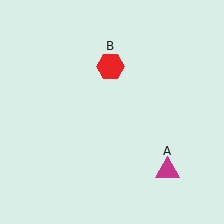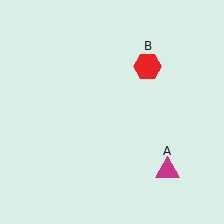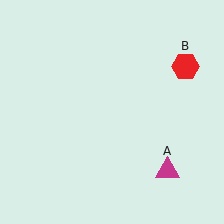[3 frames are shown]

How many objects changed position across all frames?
1 object changed position: red hexagon (object B).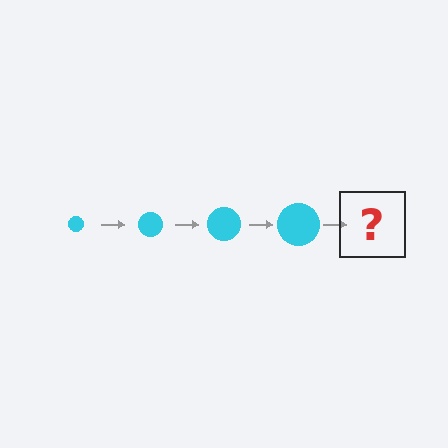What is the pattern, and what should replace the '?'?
The pattern is that the circle gets progressively larger each step. The '?' should be a cyan circle, larger than the previous one.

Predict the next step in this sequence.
The next step is a cyan circle, larger than the previous one.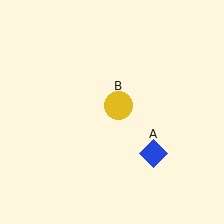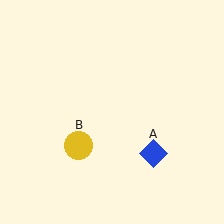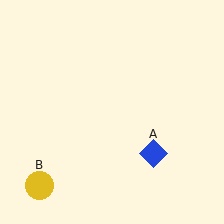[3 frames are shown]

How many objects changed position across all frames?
1 object changed position: yellow circle (object B).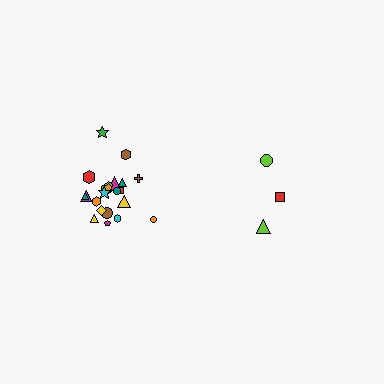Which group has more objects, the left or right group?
The left group.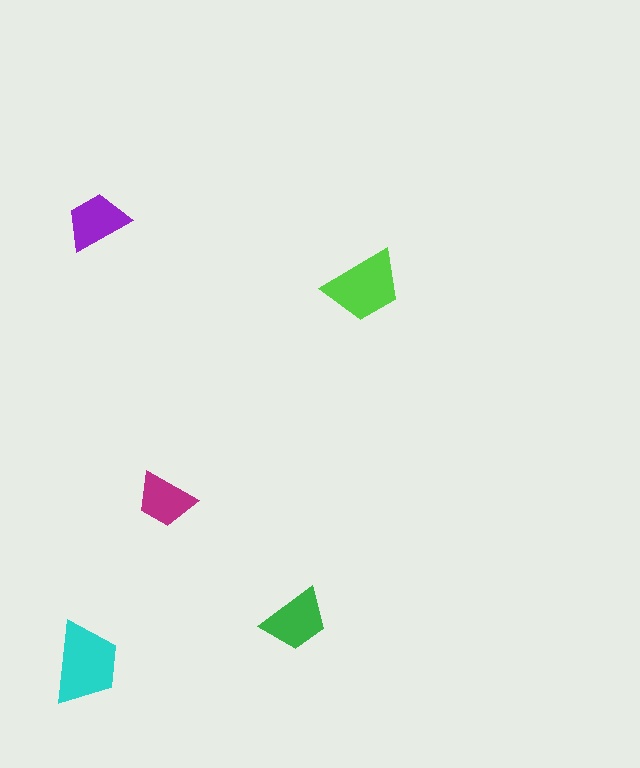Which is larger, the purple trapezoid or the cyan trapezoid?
The cyan one.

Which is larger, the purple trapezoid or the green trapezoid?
The green one.